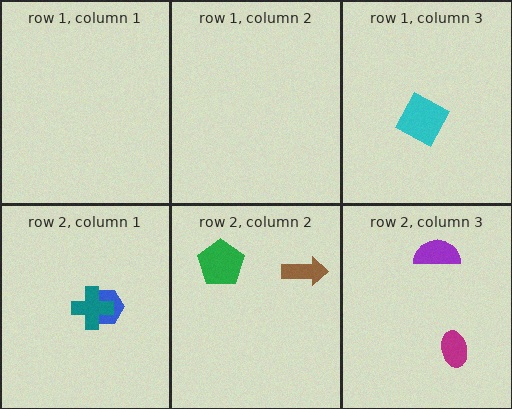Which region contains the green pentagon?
The row 2, column 2 region.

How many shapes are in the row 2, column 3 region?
2.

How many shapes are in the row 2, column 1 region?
2.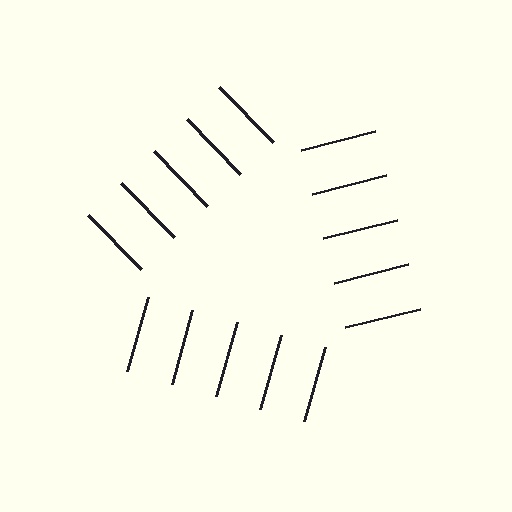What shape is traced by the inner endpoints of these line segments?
An illusory triangle — the line segments terminate on its edges but no continuous stroke is drawn.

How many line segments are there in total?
15 — 5 along each of the 3 edges.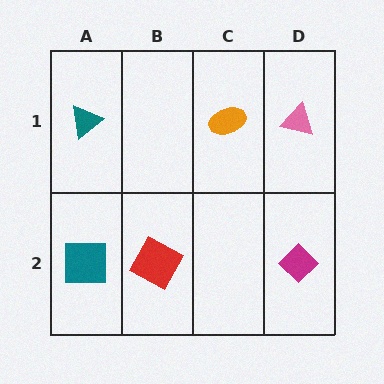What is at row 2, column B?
A red square.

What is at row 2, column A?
A teal square.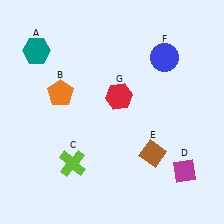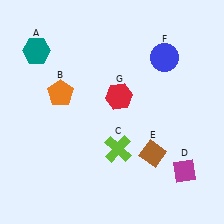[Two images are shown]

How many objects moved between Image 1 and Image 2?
1 object moved between the two images.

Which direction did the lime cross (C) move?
The lime cross (C) moved right.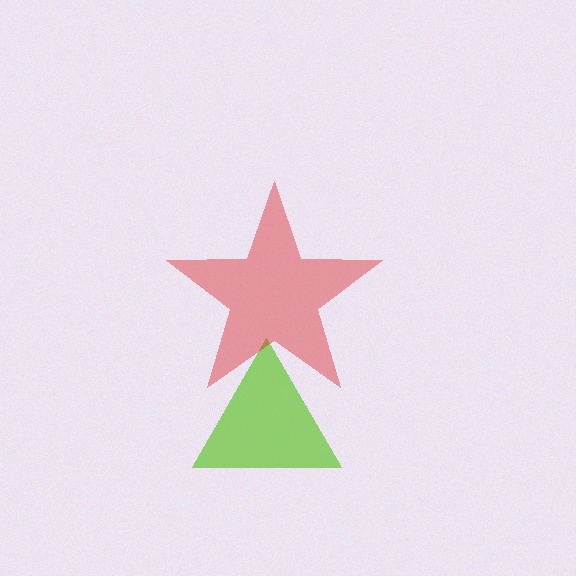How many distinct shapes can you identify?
There are 2 distinct shapes: a lime triangle, a red star.